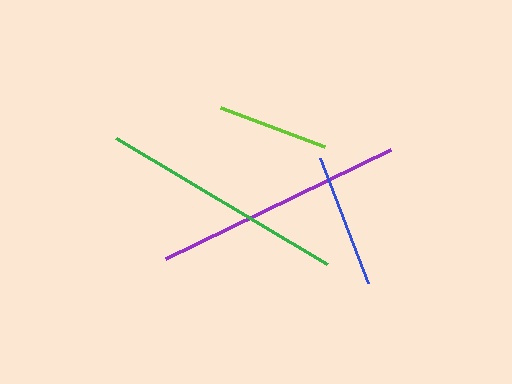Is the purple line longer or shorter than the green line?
The purple line is longer than the green line.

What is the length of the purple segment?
The purple segment is approximately 250 pixels long.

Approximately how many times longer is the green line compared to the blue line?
The green line is approximately 1.8 times the length of the blue line.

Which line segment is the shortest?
The lime line is the shortest at approximately 111 pixels.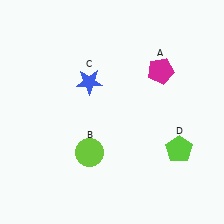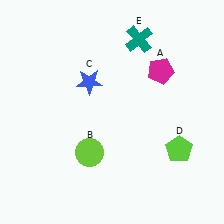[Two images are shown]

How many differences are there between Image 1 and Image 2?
There is 1 difference between the two images.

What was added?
A teal cross (E) was added in Image 2.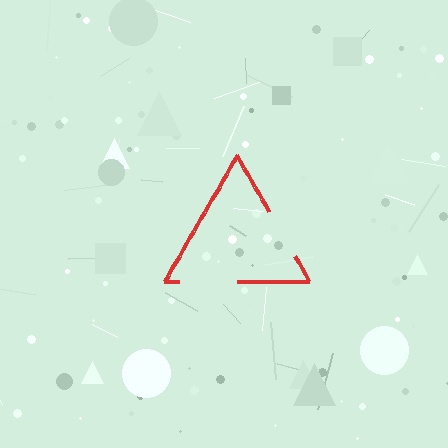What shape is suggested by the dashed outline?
The dashed outline suggests a triangle.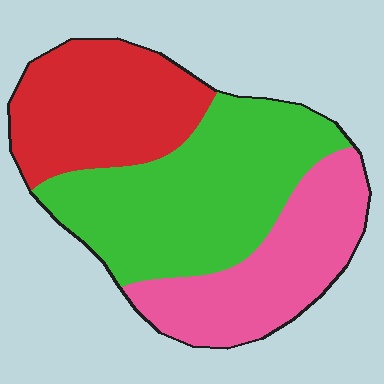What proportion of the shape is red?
Red covers roughly 30% of the shape.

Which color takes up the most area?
Green, at roughly 45%.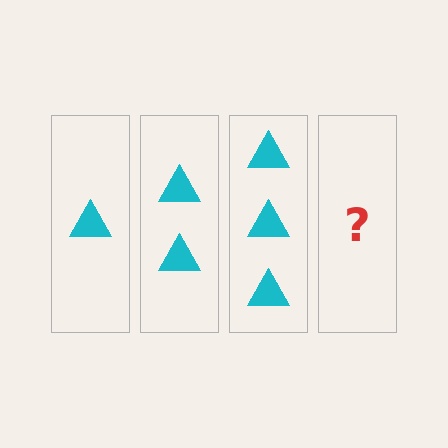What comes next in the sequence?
The next element should be 4 triangles.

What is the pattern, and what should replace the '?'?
The pattern is that each step adds one more triangle. The '?' should be 4 triangles.